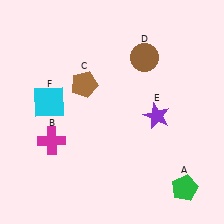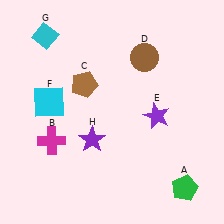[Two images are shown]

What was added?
A cyan diamond (G), a purple star (H) were added in Image 2.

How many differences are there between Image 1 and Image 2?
There are 2 differences between the two images.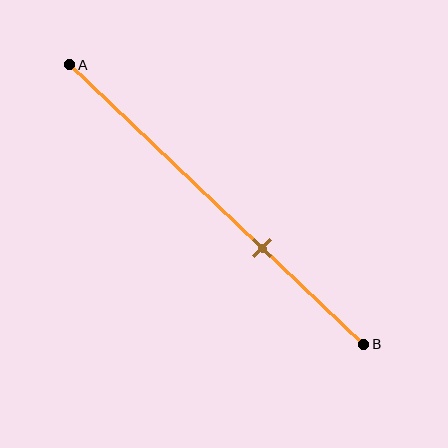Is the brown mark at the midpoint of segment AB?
No, the mark is at about 65% from A, not at the 50% midpoint.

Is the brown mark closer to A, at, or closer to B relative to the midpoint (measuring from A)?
The brown mark is closer to point B than the midpoint of segment AB.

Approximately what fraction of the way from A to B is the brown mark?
The brown mark is approximately 65% of the way from A to B.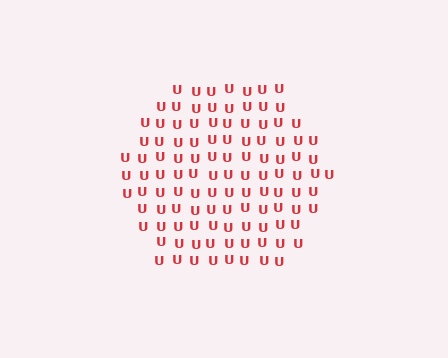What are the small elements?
The small elements are letter U's.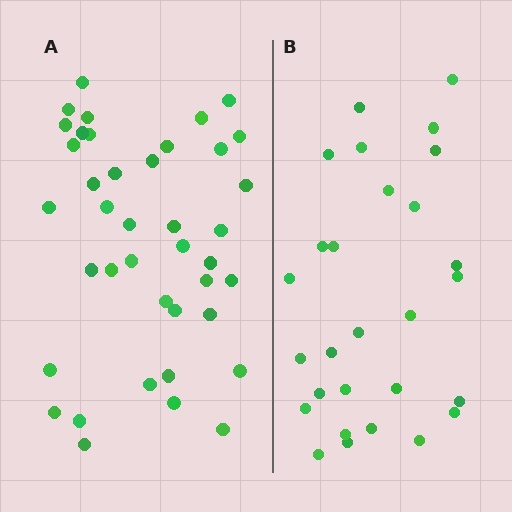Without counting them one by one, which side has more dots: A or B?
Region A (the left region) has more dots.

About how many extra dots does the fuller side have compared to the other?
Region A has roughly 12 or so more dots than region B.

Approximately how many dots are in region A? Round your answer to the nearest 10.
About 40 dots.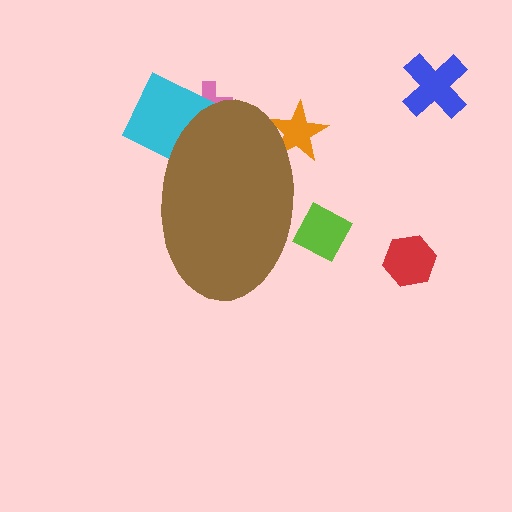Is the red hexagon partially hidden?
No, the red hexagon is fully visible.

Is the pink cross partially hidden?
Yes, the pink cross is partially hidden behind the brown ellipse.